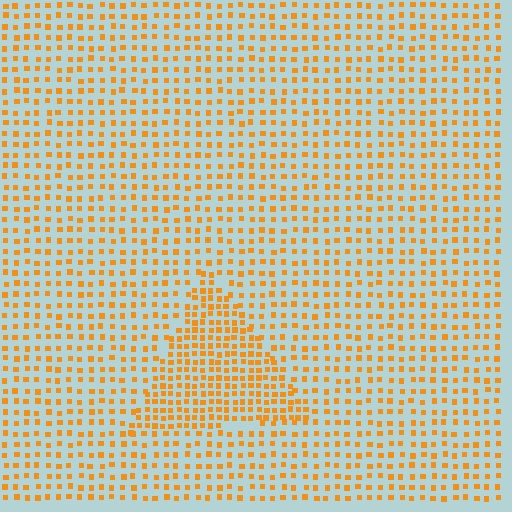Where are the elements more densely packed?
The elements are more densely packed inside the triangle boundary.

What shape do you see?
I see a triangle.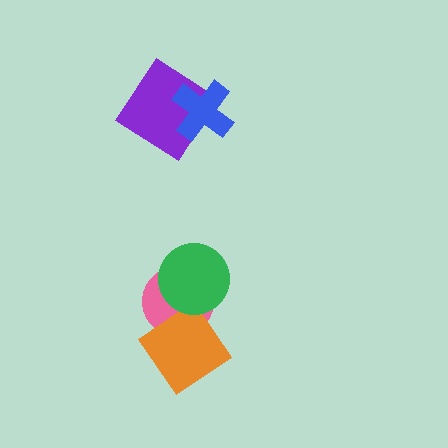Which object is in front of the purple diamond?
The blue cross is in front of the purple diamond.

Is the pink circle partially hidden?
Yes, it is partially covered by another shape.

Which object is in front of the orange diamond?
The green circle is in front of the orange diamond.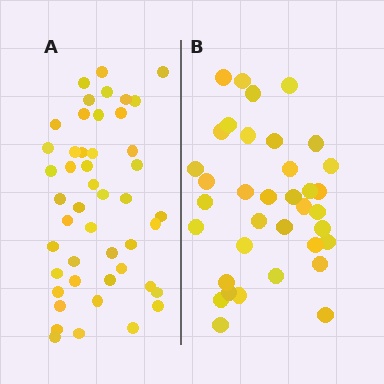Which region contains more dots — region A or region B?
Region A (the left region) has more dots.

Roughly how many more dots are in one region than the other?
Region A has roughly 12 or so more dots than region B.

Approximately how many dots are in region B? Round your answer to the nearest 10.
About 40 dots. (The exact count is 36, which rounds to 40.)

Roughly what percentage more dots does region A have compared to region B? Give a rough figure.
About 30% more.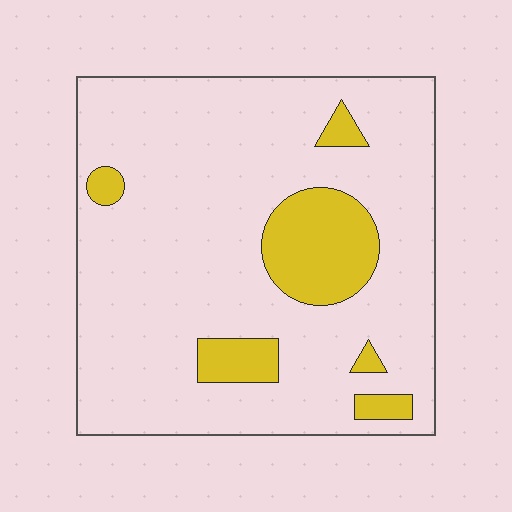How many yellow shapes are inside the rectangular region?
6.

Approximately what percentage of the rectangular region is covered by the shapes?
Approximately 15%.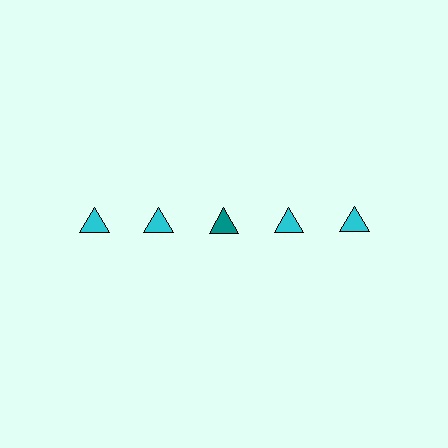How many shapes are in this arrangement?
There are 5 shapes arranged in a grid pattern.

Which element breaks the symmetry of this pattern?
The teal triangle in the top row, center column breaks the symmetry. All other shapes are cyan triangles.